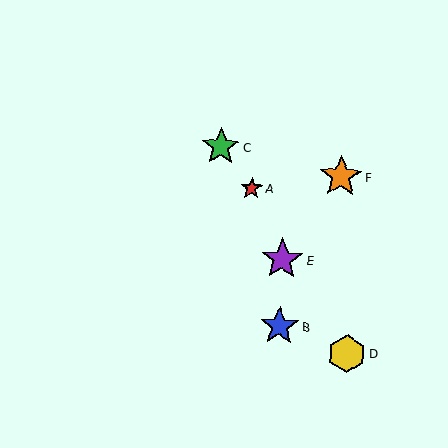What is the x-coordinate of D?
Object D is at x≈347.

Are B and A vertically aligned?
No, B is at x≈279 and A is at x≈252.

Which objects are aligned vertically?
Objects B, E are aligned vertically.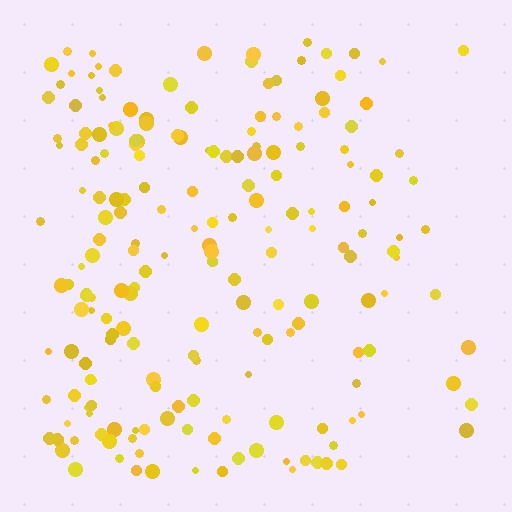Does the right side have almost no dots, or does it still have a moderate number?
Still a moderate number, just noticeably fewer than the left.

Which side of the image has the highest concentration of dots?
The left.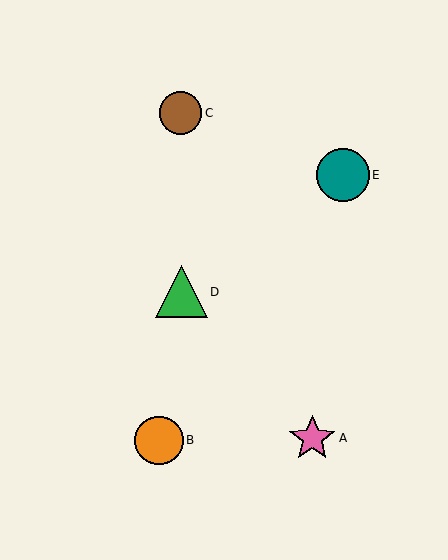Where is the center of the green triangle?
The center of the green triangle is at (181, 292).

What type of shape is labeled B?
Shape B is an orange circle.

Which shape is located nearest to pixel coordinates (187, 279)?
The green triangle (labeled D) at (181, 292) is nearest to that location.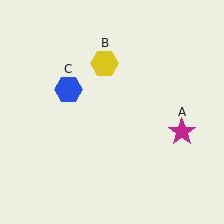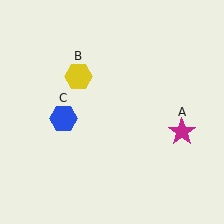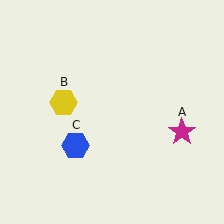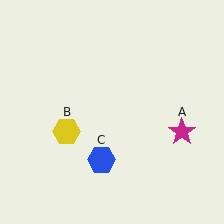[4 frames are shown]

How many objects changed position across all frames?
2 objects changed position: yellow hexagon (object B), blue hexagon (object C).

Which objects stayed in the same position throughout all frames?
Magenta star (object A) remained stationary.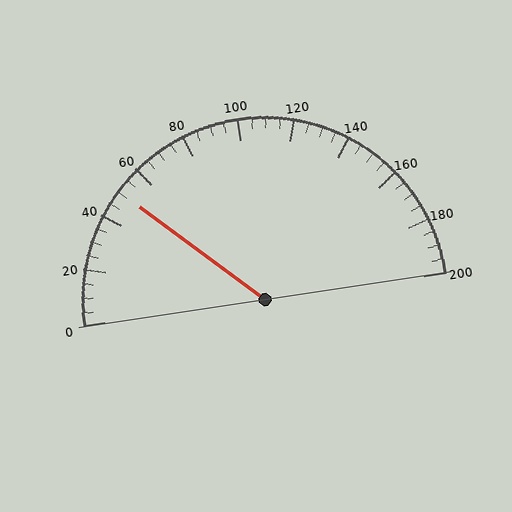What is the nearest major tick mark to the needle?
The nearest major tick mark is 40.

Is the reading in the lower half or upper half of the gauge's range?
The reading is in the lower half of the range (0 to 200).